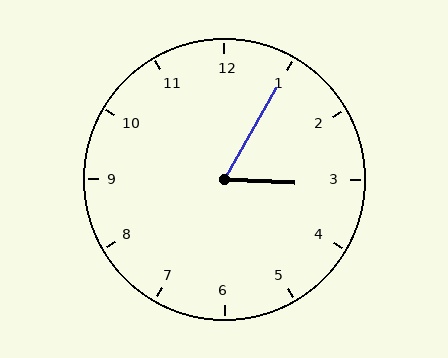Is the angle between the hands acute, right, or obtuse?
It is acute.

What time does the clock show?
3:05.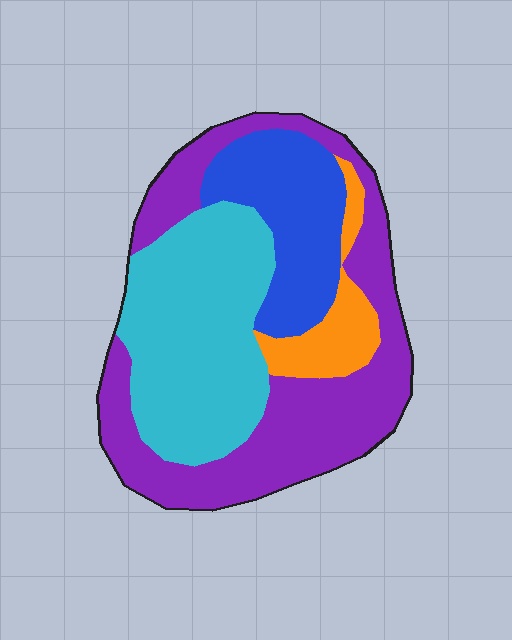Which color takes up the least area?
Orange, at roughly 10%.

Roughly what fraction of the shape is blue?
Blue covers roughly 20% of the shape.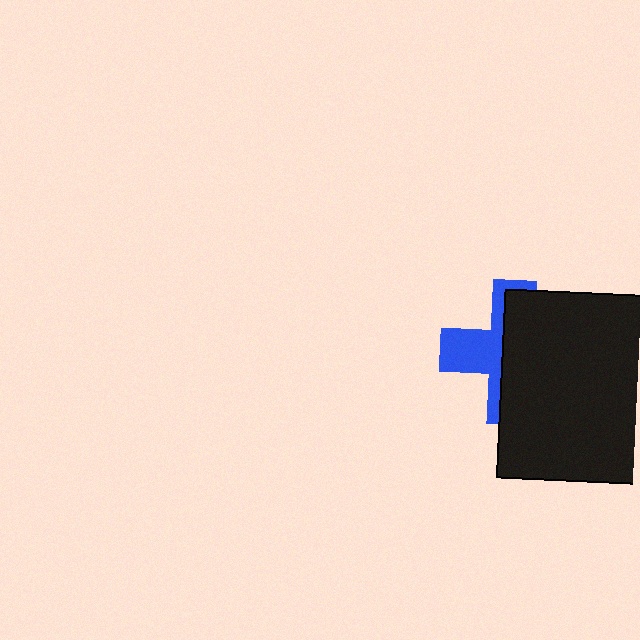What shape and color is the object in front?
The object in front is a black rectangle.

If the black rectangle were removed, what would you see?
You would see the complete blue cross.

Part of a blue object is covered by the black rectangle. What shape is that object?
It is a cross.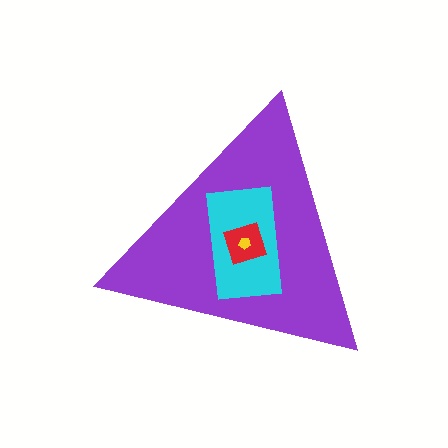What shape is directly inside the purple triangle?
The cyan rectangle.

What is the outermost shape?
The purple triangle.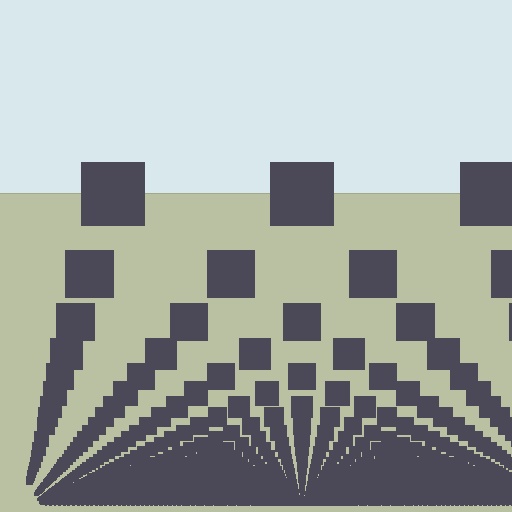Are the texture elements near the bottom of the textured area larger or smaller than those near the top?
Smaller. The gradient is inverted — elements near the bottom are smaller and denser.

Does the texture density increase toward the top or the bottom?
Density increases toward the bottom.